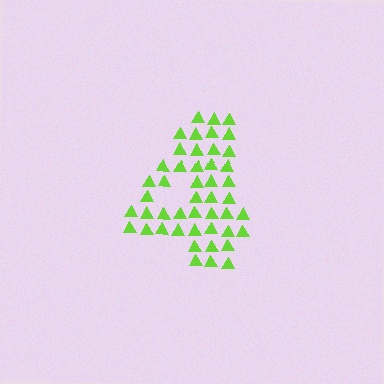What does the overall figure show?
The overall figure shows the digit 4.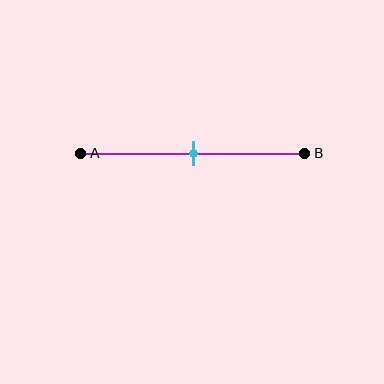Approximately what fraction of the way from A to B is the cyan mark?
The cyan mark is approximately 50% of the way from A to B.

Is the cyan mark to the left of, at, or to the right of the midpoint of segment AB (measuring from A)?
The cyan mark is approximately at the midpoint of segment AB.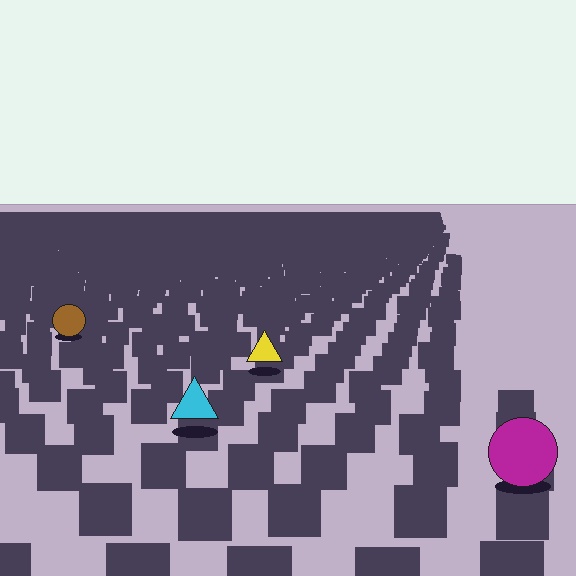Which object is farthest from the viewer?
The brown circle is farthest from the viewer. It appears smaller and the ground texture around it is denser.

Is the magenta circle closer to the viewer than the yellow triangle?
Yes. The magenta circle is closer — you can tell from the texture gradient: the ground texture is coarser near it.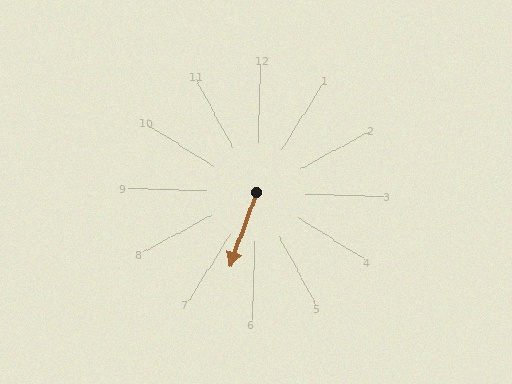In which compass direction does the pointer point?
South.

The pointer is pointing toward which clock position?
Roughly 7 o'clock.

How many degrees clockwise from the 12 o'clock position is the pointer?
Approximately 198 degrees.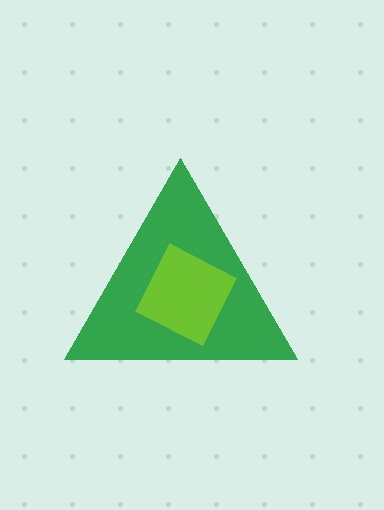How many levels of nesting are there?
2.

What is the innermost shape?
The lime square.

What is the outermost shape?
The green triangle.